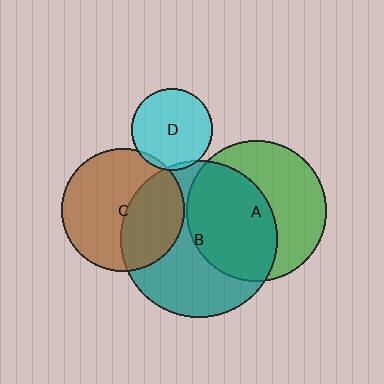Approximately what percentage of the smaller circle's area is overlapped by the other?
Approximately 5%.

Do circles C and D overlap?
Yes.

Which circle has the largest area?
Circle B (teal).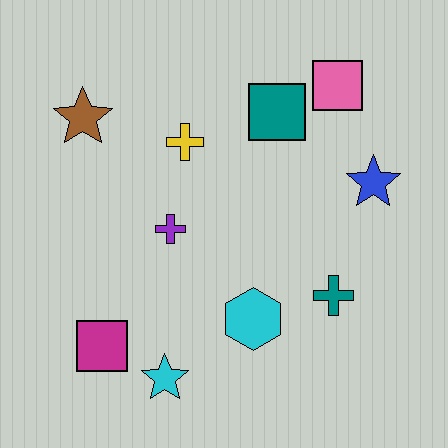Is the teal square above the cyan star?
Yes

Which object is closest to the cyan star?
The magenta square is closest to the cyan star.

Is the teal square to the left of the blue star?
Yes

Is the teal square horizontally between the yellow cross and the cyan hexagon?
No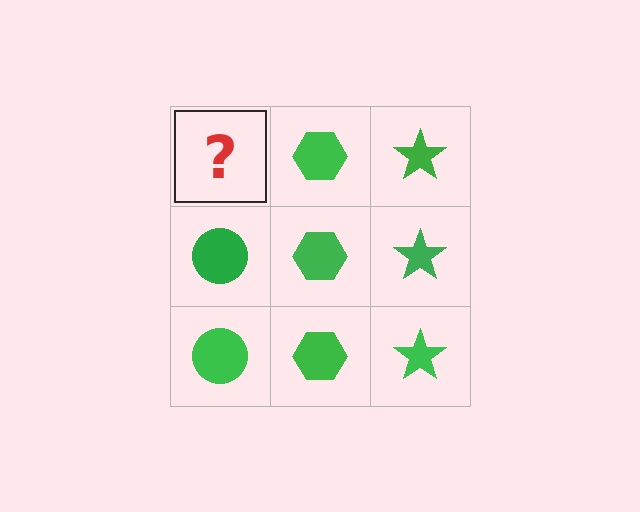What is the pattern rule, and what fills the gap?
The rule is that each column has a consistent shape. The gap should be filled with a green circle.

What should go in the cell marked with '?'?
The missing cell should contain a green circle.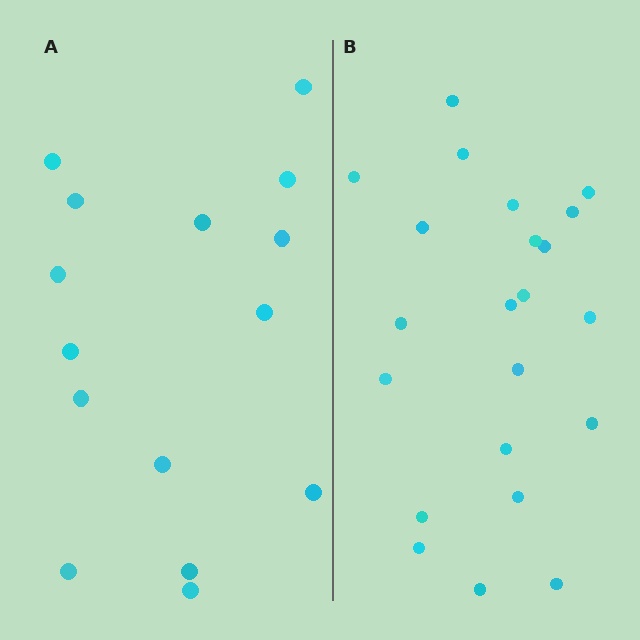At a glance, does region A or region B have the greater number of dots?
Region B (the right region) has more dots.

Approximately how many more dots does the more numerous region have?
Region B has roughly 8 or so more dots than region A.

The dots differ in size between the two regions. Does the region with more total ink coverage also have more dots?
No. Region A has more total ink coverage because its dots are larger, but region B actually contains more individual dots. Total area can be misleading — the number of items is what matters here.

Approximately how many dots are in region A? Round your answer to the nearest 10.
About 20 dots. (The exact count is 15, which rounds to 20.)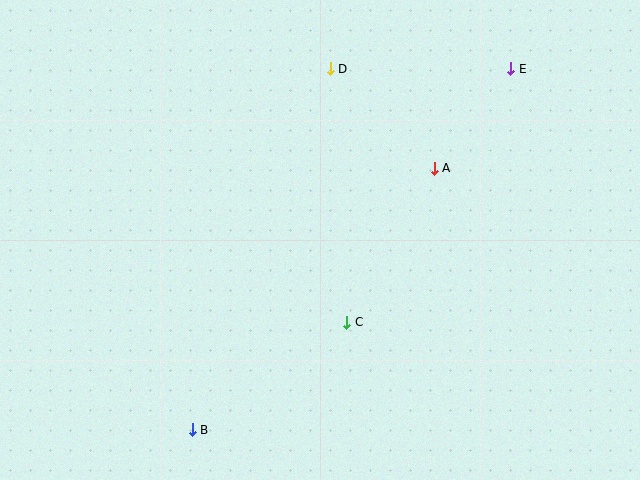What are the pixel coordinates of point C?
Point C is at (347, 322).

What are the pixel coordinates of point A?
Point A is at (434, 168).